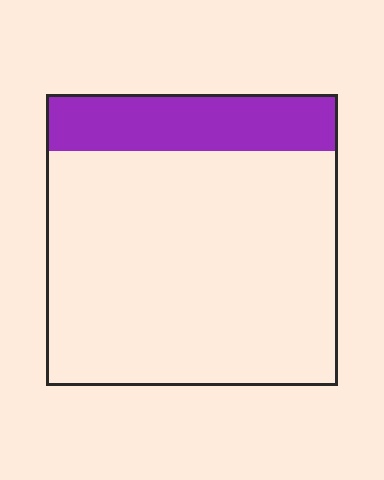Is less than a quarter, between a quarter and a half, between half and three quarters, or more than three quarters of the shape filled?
Less than a quarter.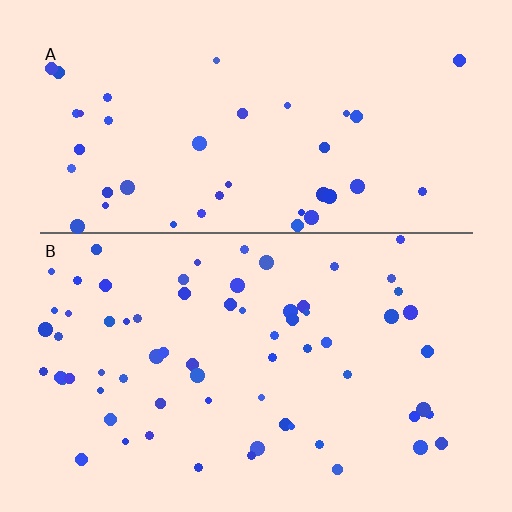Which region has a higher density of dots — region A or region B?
B (the bottom).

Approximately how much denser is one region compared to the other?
Approximately 1.7× — region B over region A.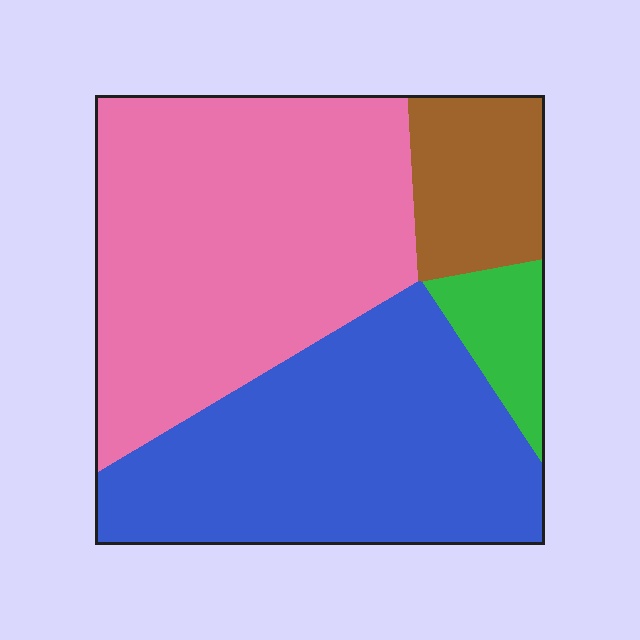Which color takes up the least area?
Green, at roughly 5%.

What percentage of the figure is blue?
Blue covers about 40% of the figure.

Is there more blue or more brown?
Blue.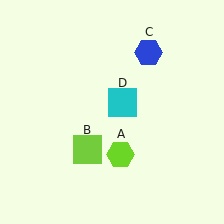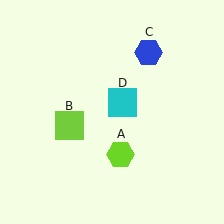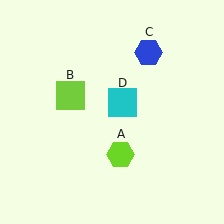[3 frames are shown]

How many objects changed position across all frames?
1 object changed position: lime square (object B).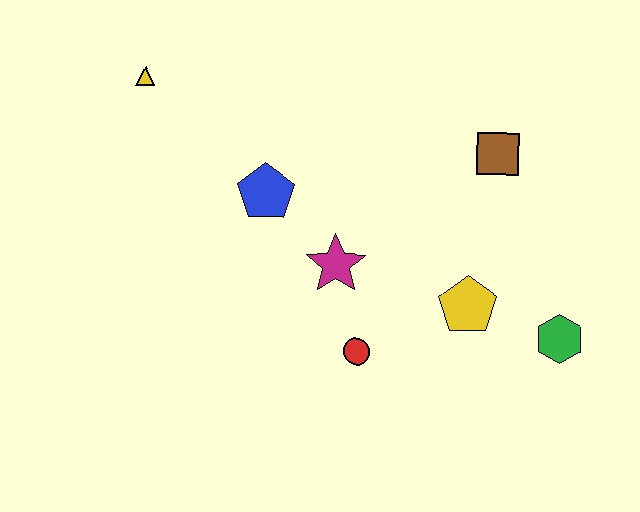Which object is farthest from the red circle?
The yellow triangle is farthest from the red circle.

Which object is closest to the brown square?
The yellow pentagon is closest to the brown square.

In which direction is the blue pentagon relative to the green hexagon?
The blue pentagon is to the left of the green hexagon.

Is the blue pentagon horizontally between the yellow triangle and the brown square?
Yes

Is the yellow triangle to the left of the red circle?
Yes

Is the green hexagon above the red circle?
Yes